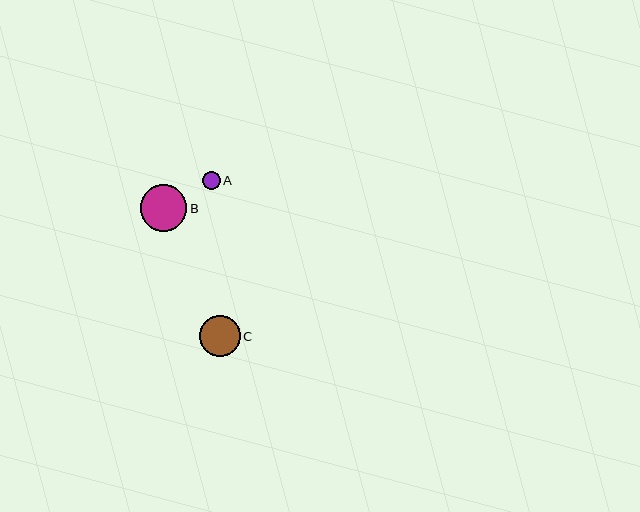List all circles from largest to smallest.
From largest to smallest: B, C, A.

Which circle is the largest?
Circle B is the largest with a size of approximately 47 pixels.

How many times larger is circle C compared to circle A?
Circle C is approximately 2.3 times the size of circle A.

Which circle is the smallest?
Circle A is the smallest with a size of approximately 18 pixels.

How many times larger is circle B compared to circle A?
Circle B is approximately 2.7 times the size of circle A.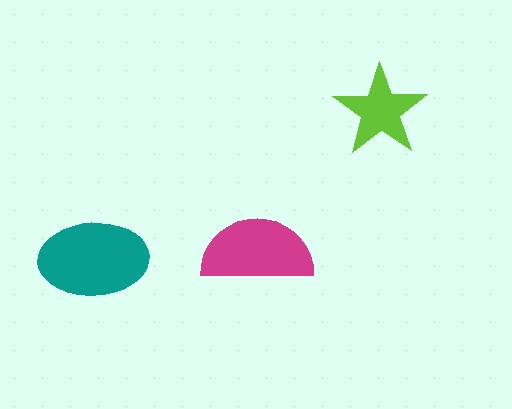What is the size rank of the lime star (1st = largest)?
3rd.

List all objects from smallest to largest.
The lime star, the magenta semicircle, the teal ellipse.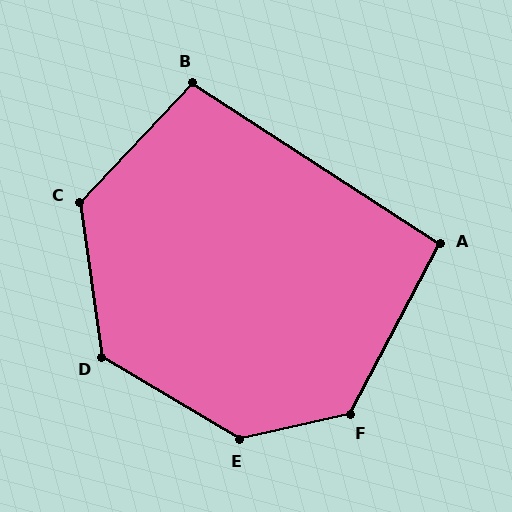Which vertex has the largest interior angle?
E, at approximately 136 degrees.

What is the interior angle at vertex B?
Approximately 100 degrees (obtuse).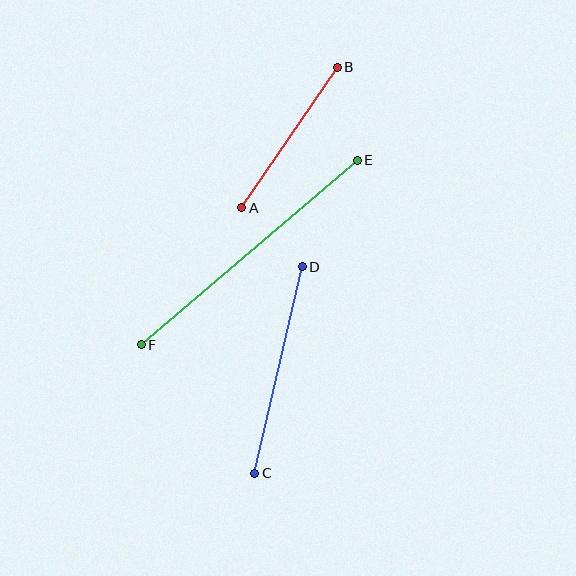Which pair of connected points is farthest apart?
Points E and F are farthest apart.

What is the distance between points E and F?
The distance is approximately 284 pixels.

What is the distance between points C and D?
The distance is approximately 212 pixels.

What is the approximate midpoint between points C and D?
The midpoint is at approximately (278, 370) pixels.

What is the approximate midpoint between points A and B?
The midpoint is at approximately (289, 138) pixels.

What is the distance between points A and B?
The distance is approximately 170 pixels.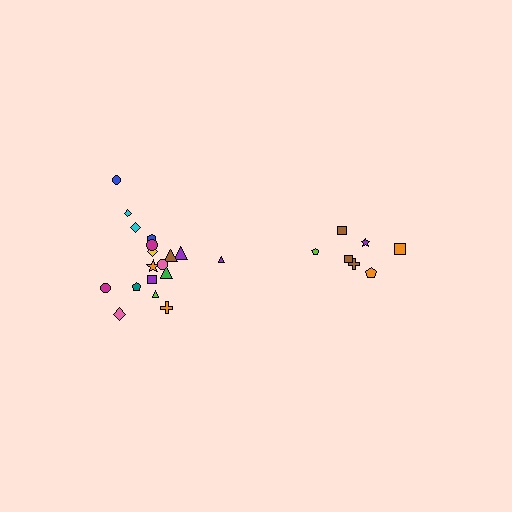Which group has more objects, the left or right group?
The left group.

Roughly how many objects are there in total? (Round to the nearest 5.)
Roughly 25 objects in total.